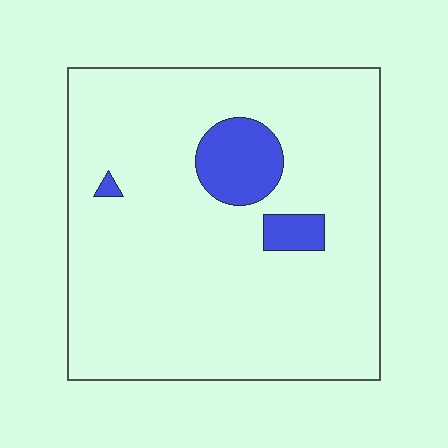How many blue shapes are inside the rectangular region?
3.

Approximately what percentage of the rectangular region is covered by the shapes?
Approximately 10%.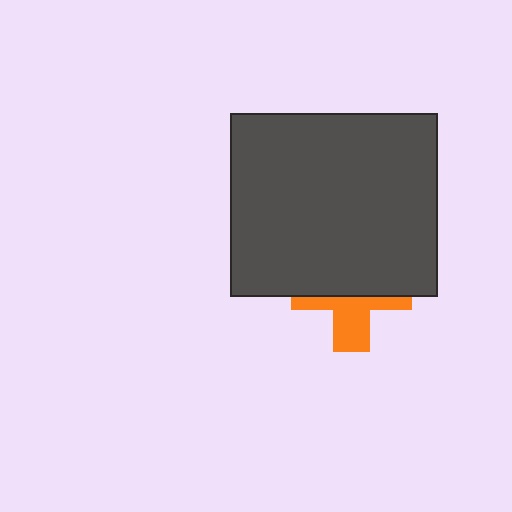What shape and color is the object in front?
The object in front is a dark gray rectangle.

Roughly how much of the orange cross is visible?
A small part of it is visible (roughly 40%).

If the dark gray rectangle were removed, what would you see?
You would see the complete orange cross.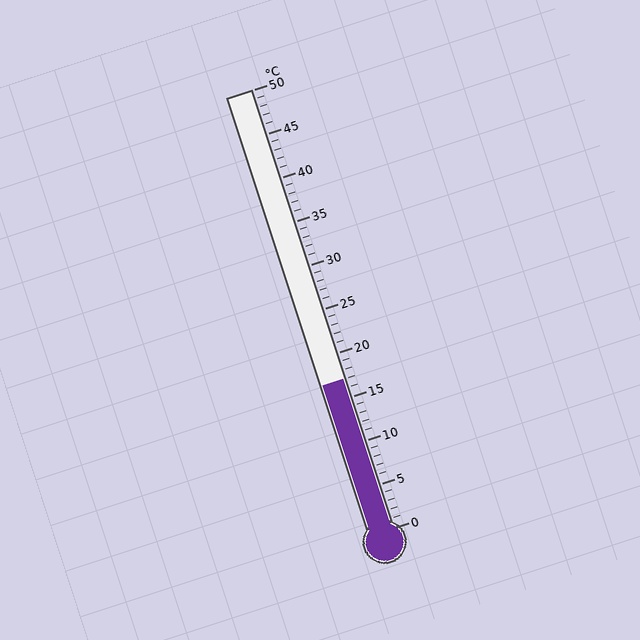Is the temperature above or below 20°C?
The temperature is below 20°C.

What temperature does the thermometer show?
The thermometer shows approximately 17°C.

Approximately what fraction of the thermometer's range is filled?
The thermometer is filled to approximately 35% of its range.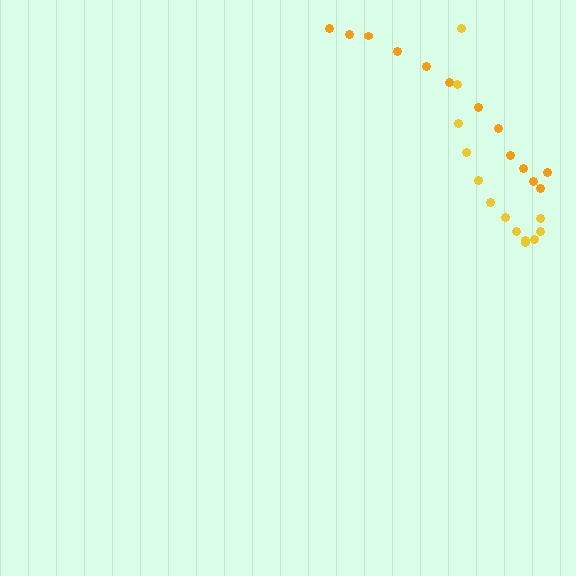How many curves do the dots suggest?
There are 2 distinct paths.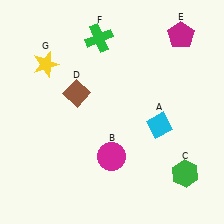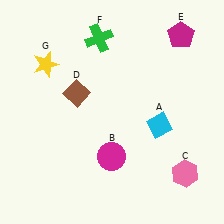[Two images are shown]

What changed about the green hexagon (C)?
In Image 1, C is green. In Image 2, it changed to pink.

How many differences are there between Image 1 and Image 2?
There is 1 difference between the two images.